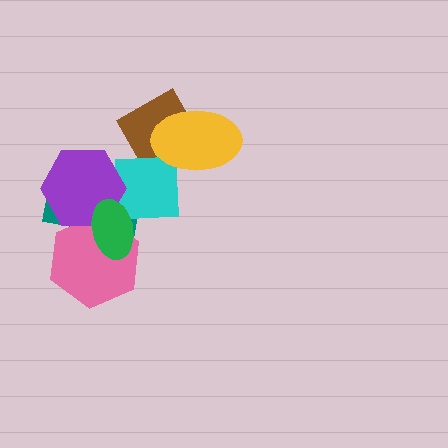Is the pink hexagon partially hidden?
Yes, it is partially covered by another shape.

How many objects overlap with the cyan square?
5 objects overlap with the cyan square.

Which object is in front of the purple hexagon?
The green ellipse is in front of the purple hexagon.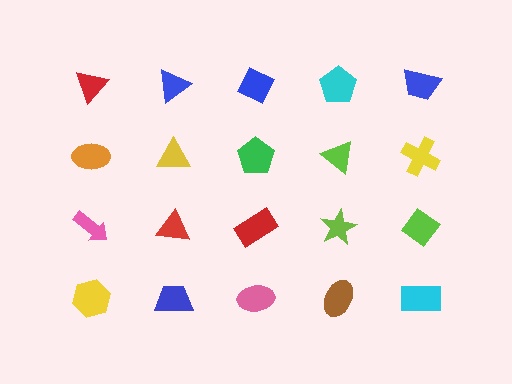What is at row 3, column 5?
A lime diamond.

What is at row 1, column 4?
A cyan pentagon.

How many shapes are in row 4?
5 shapes.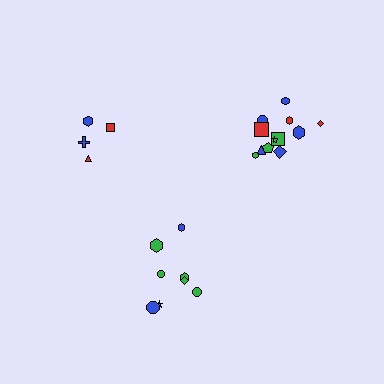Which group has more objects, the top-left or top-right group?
The top-right group.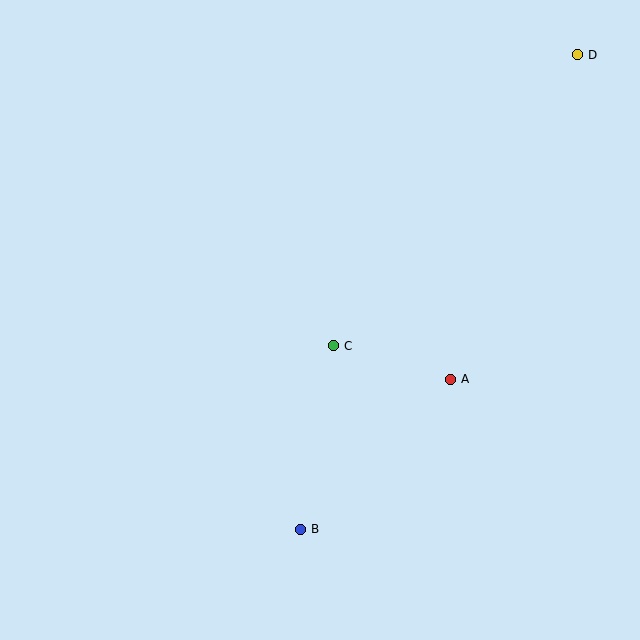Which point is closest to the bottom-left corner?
Point B is closest to the bottom-left corner.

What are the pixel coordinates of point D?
Point D is at (577, 55).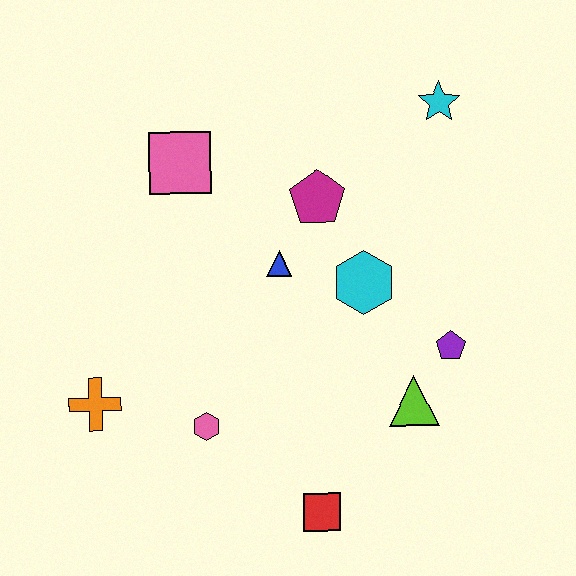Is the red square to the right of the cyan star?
No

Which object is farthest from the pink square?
The red square is farthest from the pink square.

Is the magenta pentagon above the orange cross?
Yes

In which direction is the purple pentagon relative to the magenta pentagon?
The purple pentagon is below the magenta pentagon.